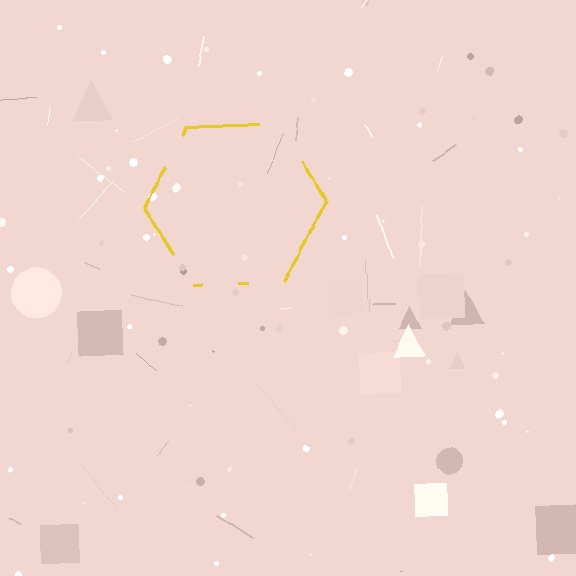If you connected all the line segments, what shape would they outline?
They would outline a hexagon.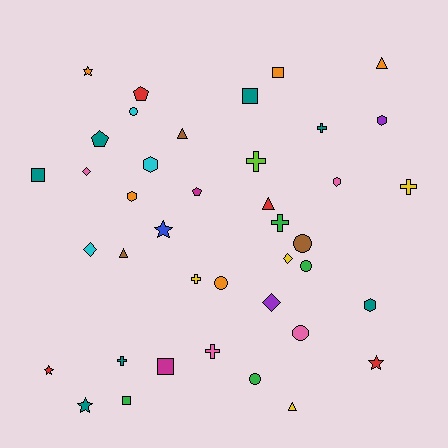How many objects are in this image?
There are 40 objects.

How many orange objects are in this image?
There are 5 orange objects.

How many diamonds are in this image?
There are 4 diamonds.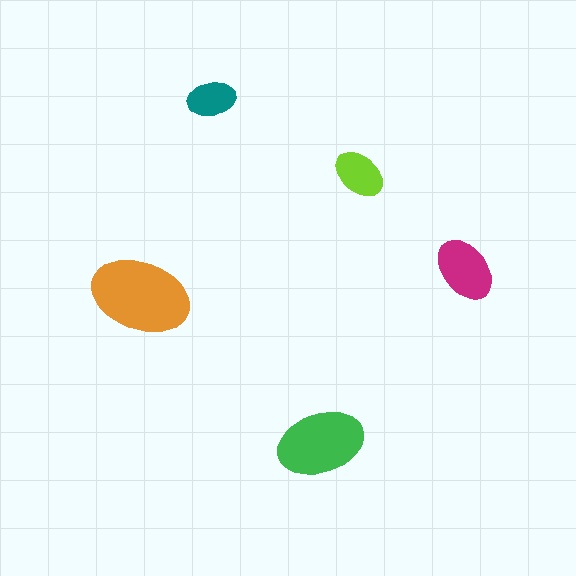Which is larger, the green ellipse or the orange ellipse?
The orange one.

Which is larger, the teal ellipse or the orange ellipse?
The orange one.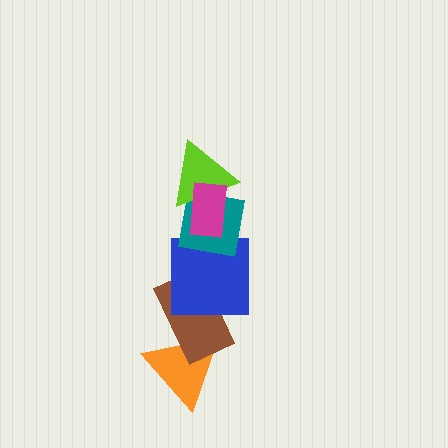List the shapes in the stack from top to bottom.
From top to bottom: the magenta rectangle, the lime triangle, the teal square, the blue square, the brown rectangle, the orange triangle.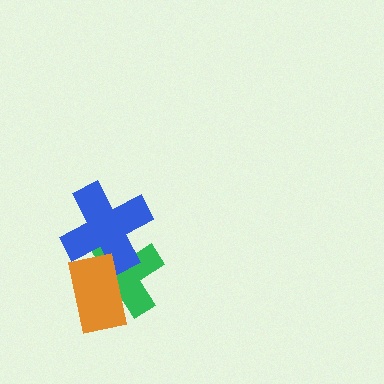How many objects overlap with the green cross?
2 objects overlap with the green cross.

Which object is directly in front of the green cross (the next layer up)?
The blue cross is directly in front of the green cross.